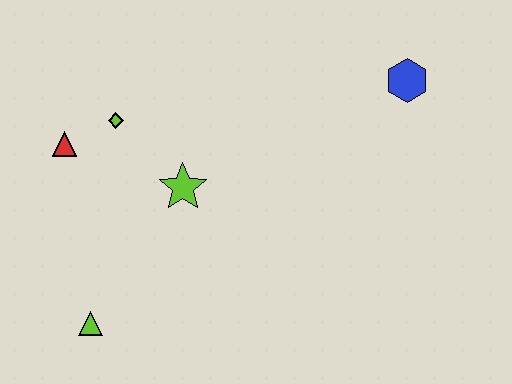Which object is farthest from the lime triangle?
The blue hexagon is farthest from the lime triangle.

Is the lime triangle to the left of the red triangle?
No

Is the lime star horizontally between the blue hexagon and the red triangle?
Yes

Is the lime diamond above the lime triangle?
Yes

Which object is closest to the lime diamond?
The red triangle is closest to the lime diamond.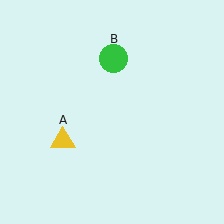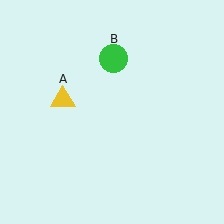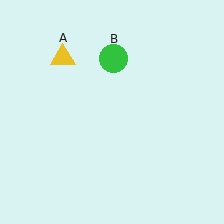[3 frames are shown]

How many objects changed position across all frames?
1 object changed position: yellow triangle (object A).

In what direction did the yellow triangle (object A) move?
The yellow triangle (object A) moved up.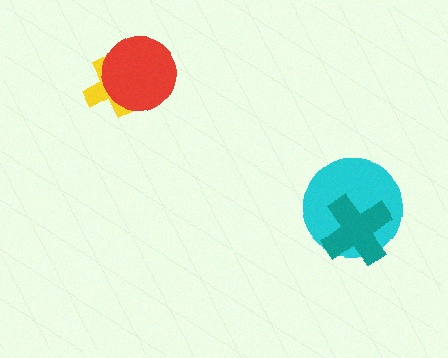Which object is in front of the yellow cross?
The red circle is in front of the yellow cross.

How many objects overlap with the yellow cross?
1 object overlaps with the yellow cross.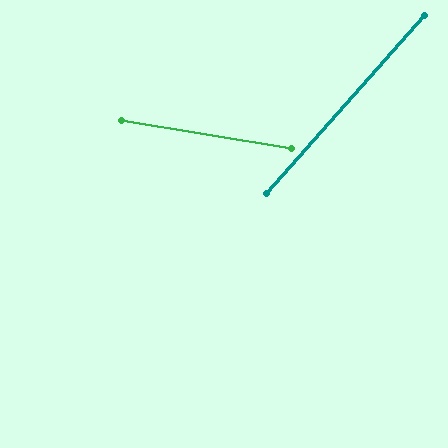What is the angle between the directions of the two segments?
Approximately 58 degrees.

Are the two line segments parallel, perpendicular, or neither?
Neither parallel nor perpendicular — they differ by about 58°.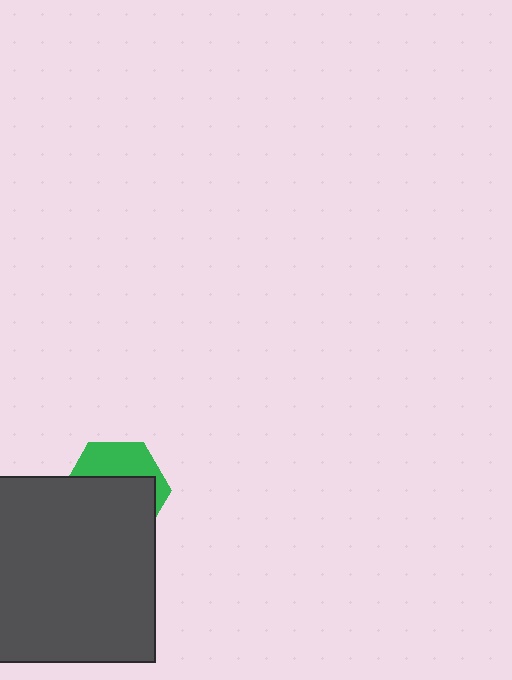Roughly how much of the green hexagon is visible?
A small part of it is visible (roughly 37%).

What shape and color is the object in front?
The object in front is a dark gray square.